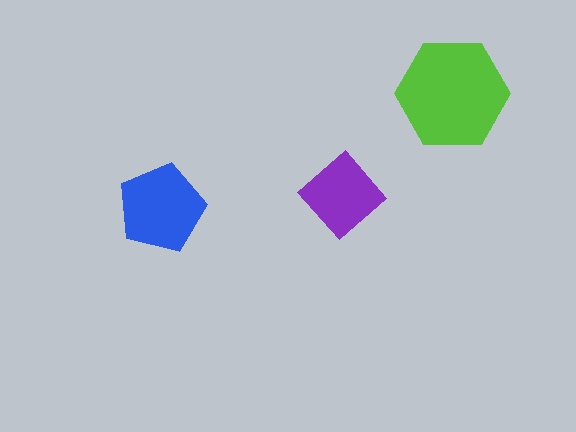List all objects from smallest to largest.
The purple diamond, the blue pentagon, the lime hexagon.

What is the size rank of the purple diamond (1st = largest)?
3rd.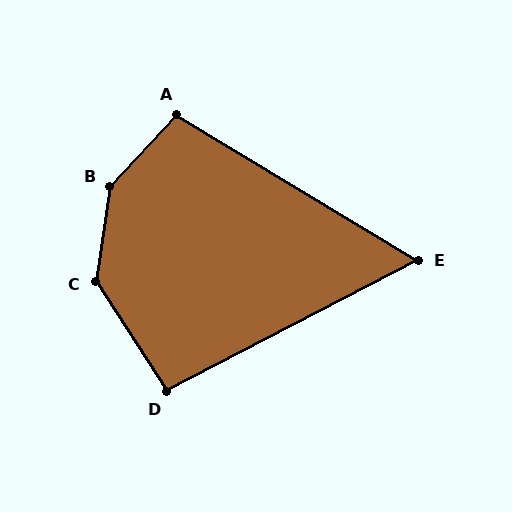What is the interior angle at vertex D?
Approximately 95 degrees (obtuse).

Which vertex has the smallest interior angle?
E, at approximately 59 degrees.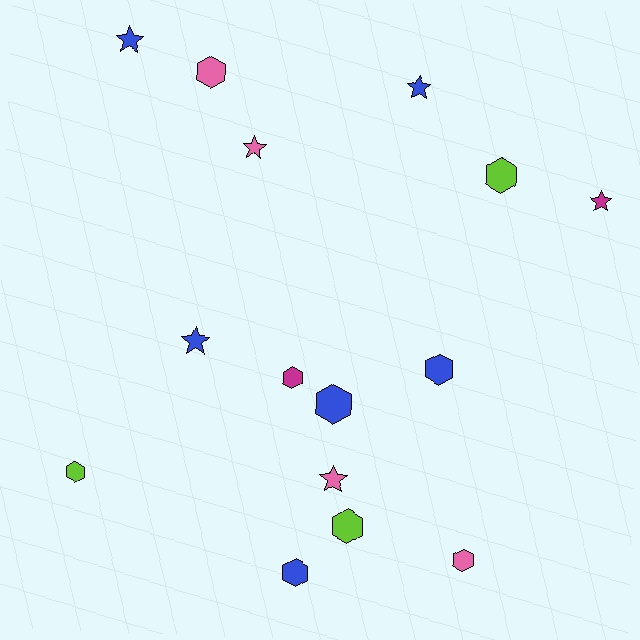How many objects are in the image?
There are 15 objects.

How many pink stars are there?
There are 2 pink stars.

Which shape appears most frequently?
Hexagon, with 9 objects.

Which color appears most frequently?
Blue, with 6 objects.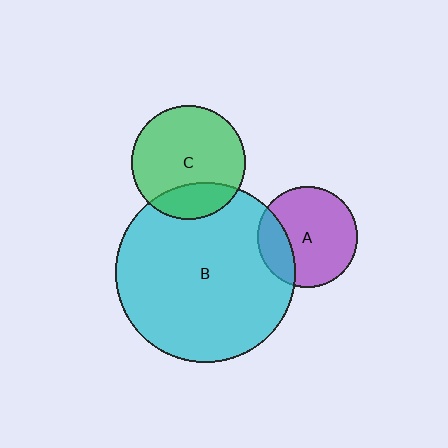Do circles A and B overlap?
Yes.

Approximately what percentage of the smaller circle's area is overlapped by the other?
Approximately 25%.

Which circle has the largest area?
Circle B (cyan).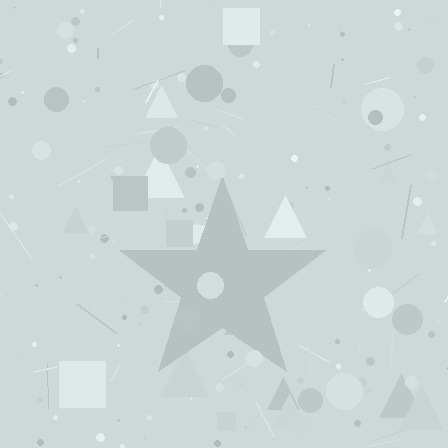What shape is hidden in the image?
A star is hidden in the image.